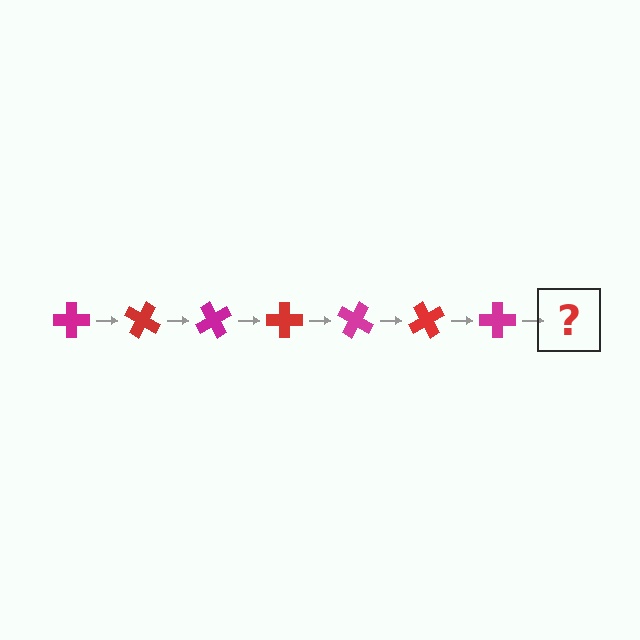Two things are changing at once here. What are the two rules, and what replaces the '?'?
The two rules are that it rotates 30 degrees each step and the color cycles through magenta and red. The '?' should be a red cross, rotated 210 degrees from the start.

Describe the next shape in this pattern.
It should be a red cross, rotated 210 degrees from the start.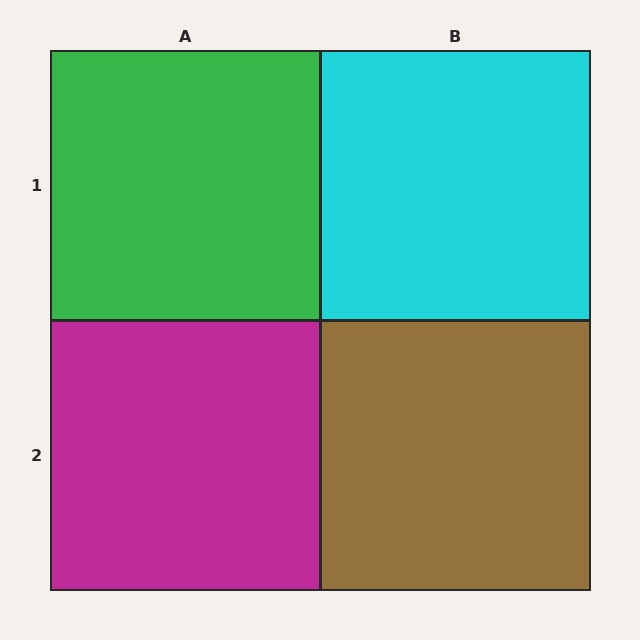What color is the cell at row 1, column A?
Green.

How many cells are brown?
1 cell is brown.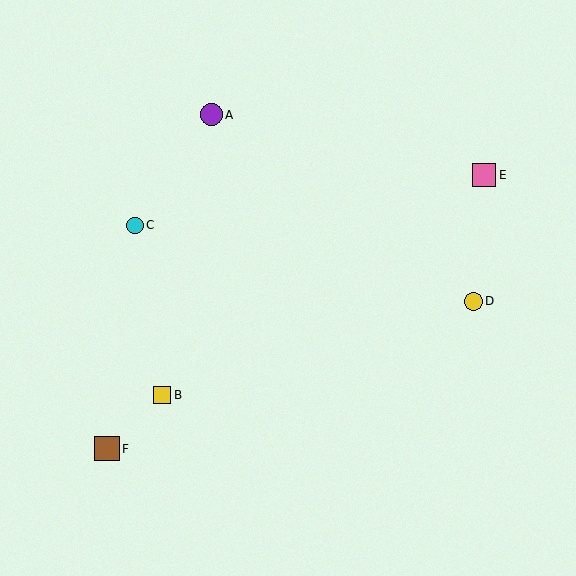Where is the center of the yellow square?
The center of the yellow square is at (162, 395).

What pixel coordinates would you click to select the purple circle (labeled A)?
Click at (212, 115) to select the purple circle A.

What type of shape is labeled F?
Shape F is a brown square.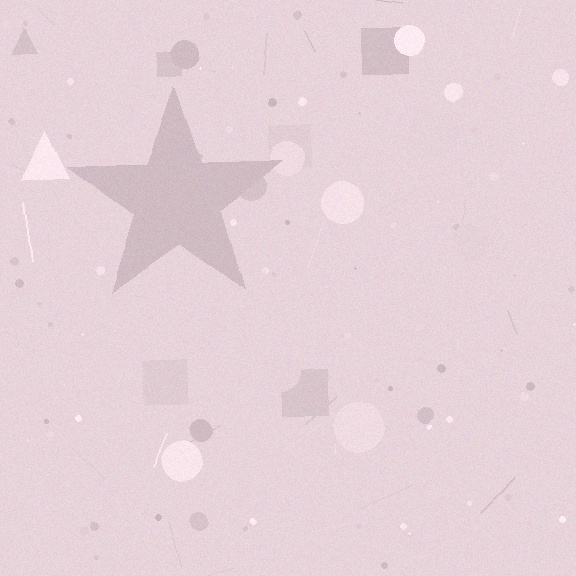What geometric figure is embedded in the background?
A star is embedded in the background.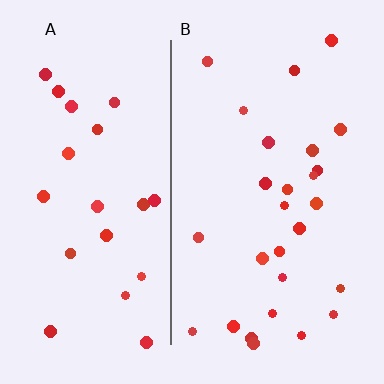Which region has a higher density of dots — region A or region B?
B (the right).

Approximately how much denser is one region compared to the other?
Approximately 1.2× — region B over region A.